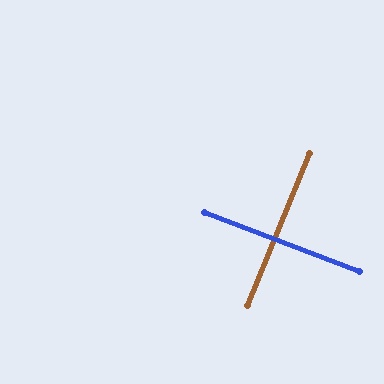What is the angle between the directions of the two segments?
Approximately 89 degrees.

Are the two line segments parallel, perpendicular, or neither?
Perpendicular — they meet at approximately 89°.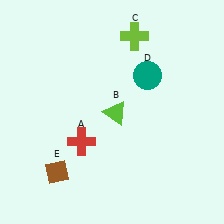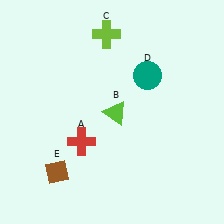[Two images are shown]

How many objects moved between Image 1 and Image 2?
1 object moved between the two images.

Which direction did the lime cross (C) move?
The lime cross (C) moved left.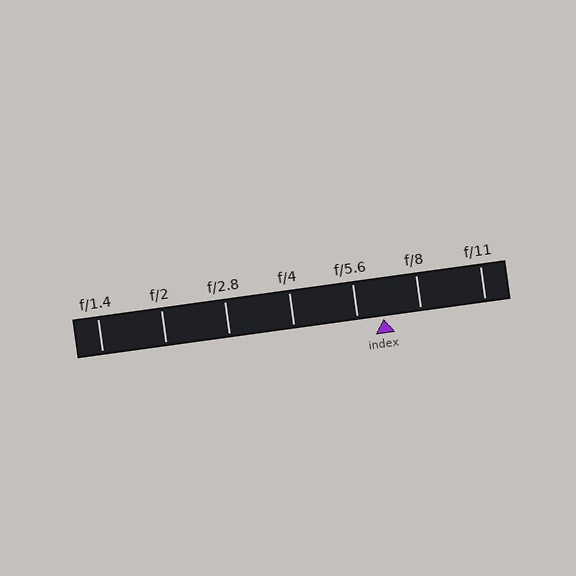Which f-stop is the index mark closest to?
The index mark is closest to f/5.6.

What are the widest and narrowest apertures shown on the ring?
The widest aperture shown is f/1.4 and the narrowest is f/11.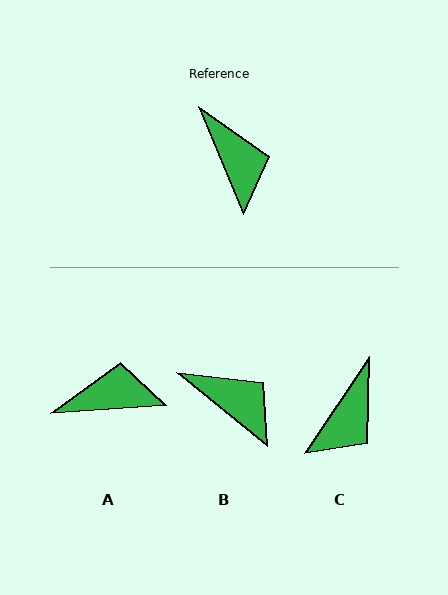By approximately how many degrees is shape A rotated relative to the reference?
Approximately 71 degrees counter-clockwise.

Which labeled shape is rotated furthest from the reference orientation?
A, about 71 degrees away.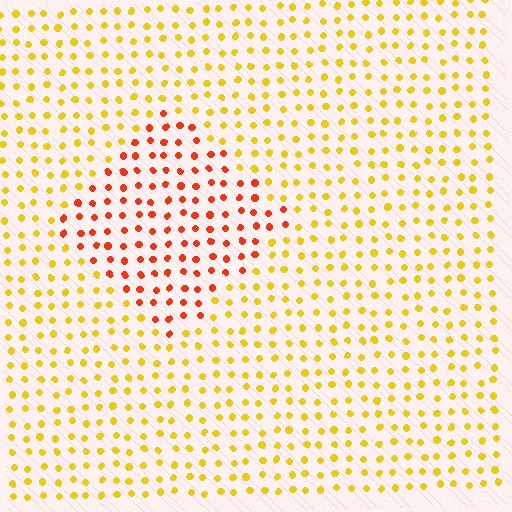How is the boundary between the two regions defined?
The boundary is defined purely by a slight shift in hue (about 44 degrees). Spacing, size, and orientation are identical on both sides.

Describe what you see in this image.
The image is filled with small yellow elements in a uniform arrangement. A diamond-shaped region is visible where the elements are tinted to a slightly different hue, forming a subtle color boundary.